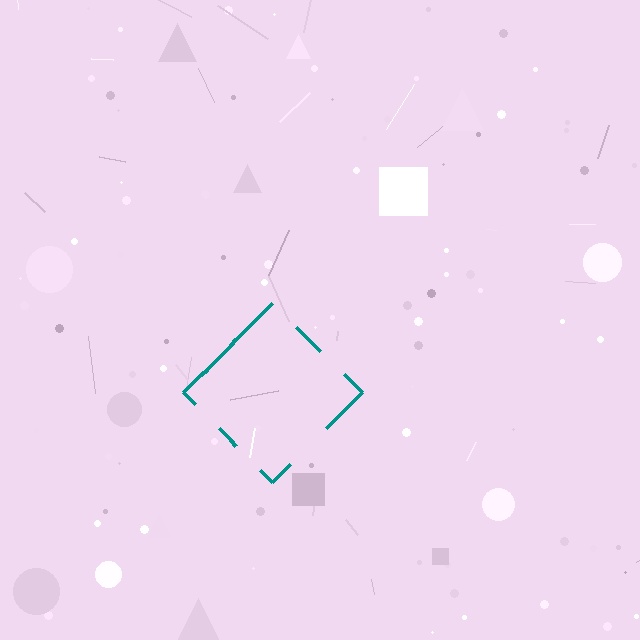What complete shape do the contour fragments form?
The contour fragments form a diamond.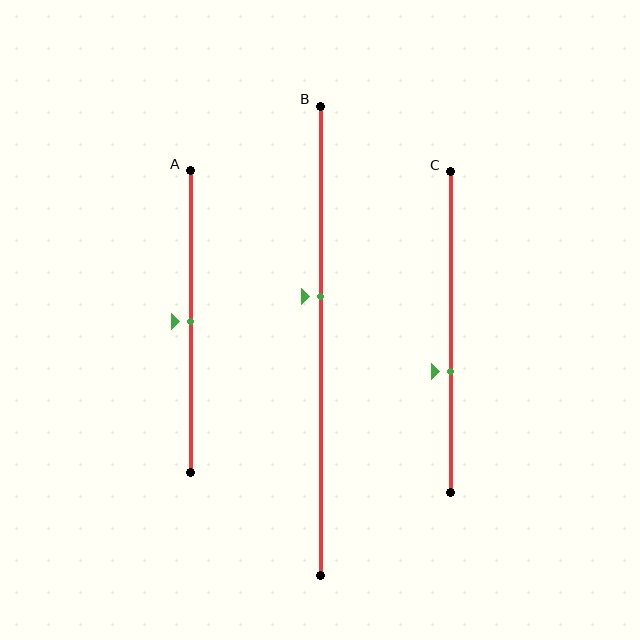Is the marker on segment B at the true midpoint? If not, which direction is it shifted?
No, the marker on segment B is shifted upward by about 10% of the segment length.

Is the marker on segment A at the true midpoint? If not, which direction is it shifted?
Yes, the marker on segment A is at the true midpoint.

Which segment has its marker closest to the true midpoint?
Segment A has its marker closest to the true midpoint.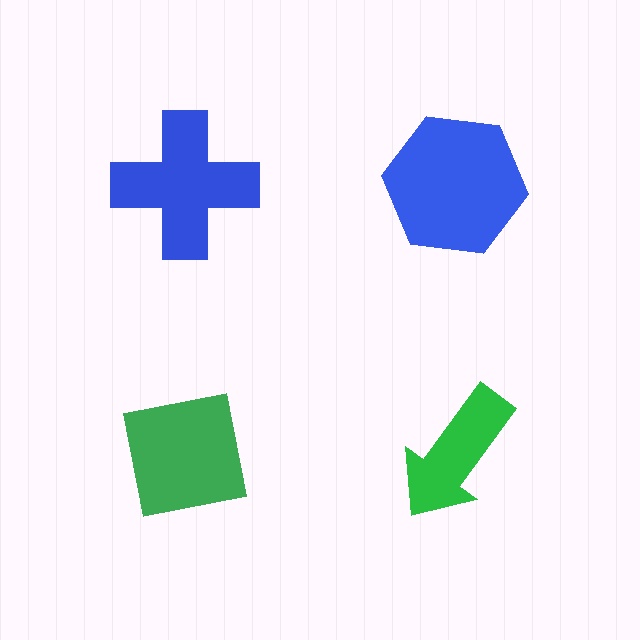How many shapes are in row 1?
2 shapes.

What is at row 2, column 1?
A green square.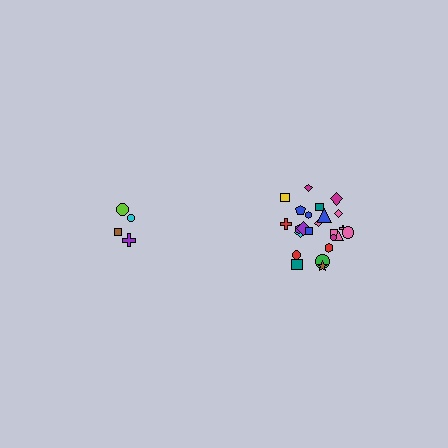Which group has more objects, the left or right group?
The right group.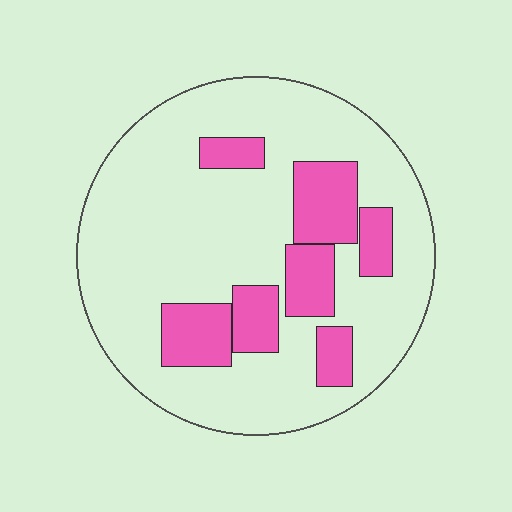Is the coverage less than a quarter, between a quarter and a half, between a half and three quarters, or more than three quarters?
Less than a quarter.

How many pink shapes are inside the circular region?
7.